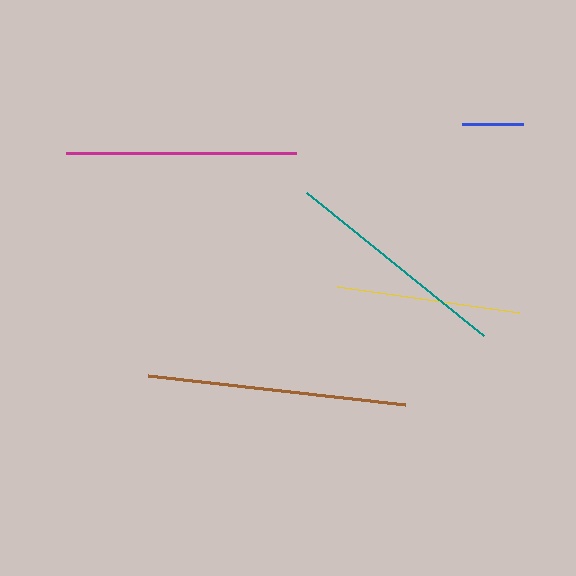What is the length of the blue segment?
The blue segment is approximately 61 pixels long.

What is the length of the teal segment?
The teal segment is approximately 227 pixels long.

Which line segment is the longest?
The brown line is the longest at approximately 259 pixels.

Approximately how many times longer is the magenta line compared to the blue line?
The magenta line is approximately 3.7 times the length of the blue line.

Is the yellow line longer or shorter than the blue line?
The yellow line is longer than the blue line.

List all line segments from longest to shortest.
From longest to shortest: brown, magenta, teal, yellow, blue.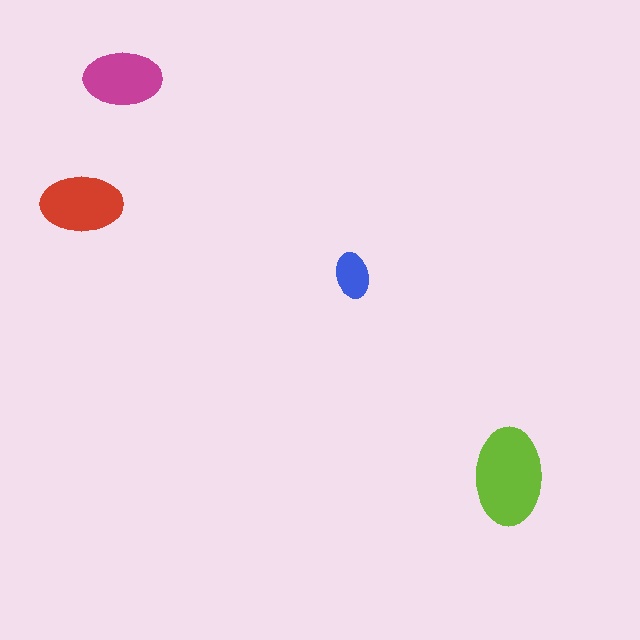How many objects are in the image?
There are 4 objects in the image.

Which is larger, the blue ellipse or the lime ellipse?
The lime one.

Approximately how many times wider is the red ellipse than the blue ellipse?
About 2 times wider.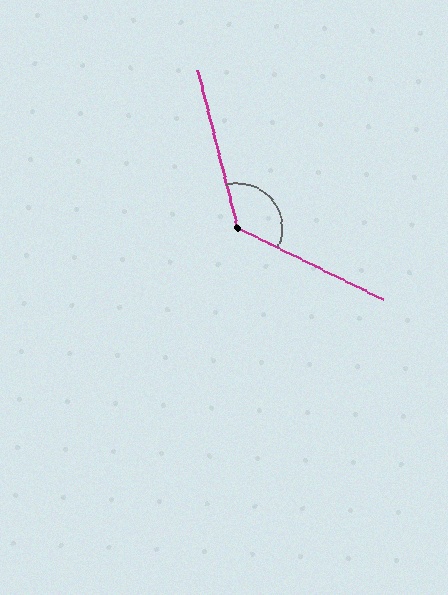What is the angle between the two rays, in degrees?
Approximately 130 degrees.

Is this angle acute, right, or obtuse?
It is obtuse.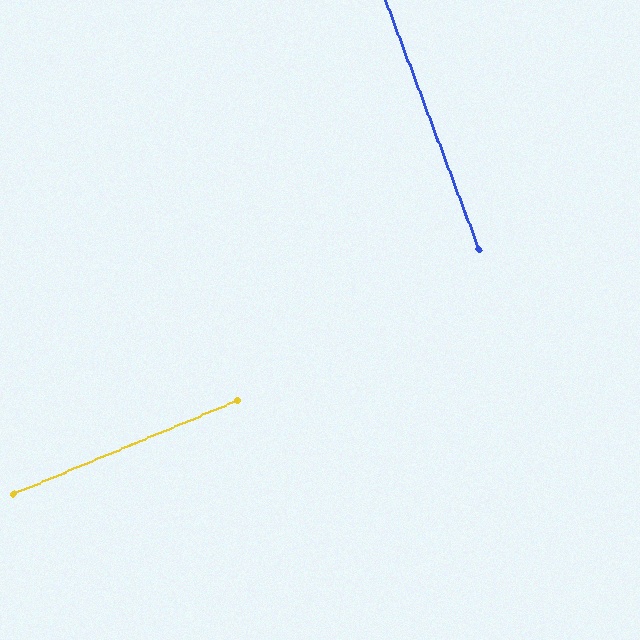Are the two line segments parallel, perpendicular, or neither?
Perpendicular — they meet at approximately 88°.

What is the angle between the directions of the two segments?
Approximately 88 degrees.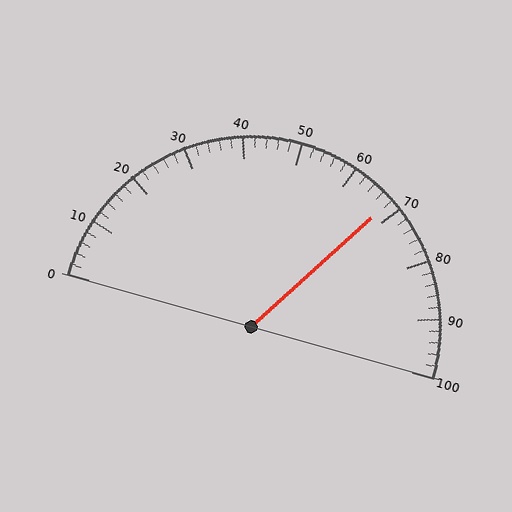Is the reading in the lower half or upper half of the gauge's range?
The reading is in the upper half of the range (0 to 100).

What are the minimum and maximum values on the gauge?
The gauge ranges from 0 to 100.